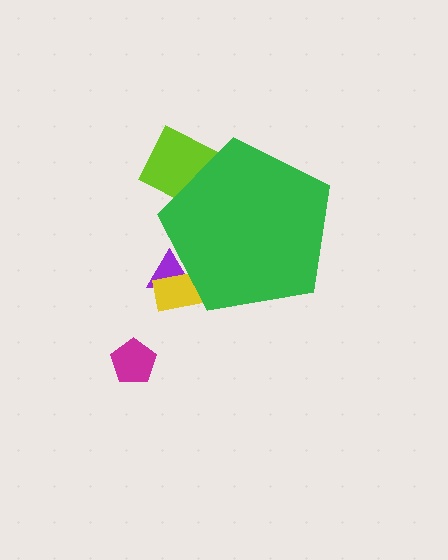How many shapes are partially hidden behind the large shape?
3 shapes are partially hidden.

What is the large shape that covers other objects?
A green pentagon.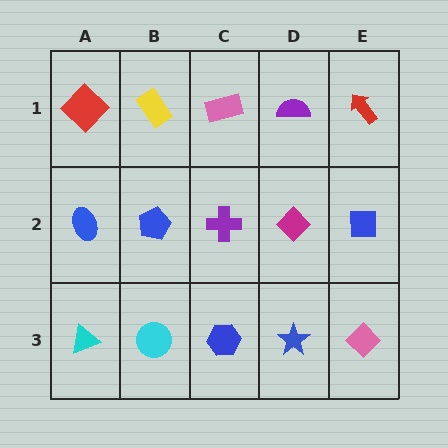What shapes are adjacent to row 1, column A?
A blue ellipse (row 2, column A), a yellow rectangle (row 1, column B).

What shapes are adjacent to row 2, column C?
A pink rectangle (row 1, column C), a blue hexagon (row 3, column C), a blue pentagon (row 2, column B), a magenta diamond (row 2, column D).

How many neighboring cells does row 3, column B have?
3.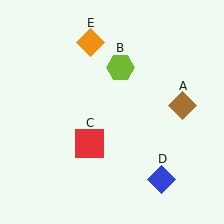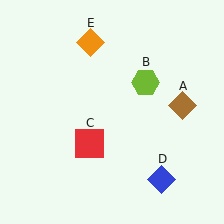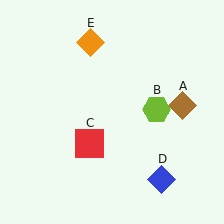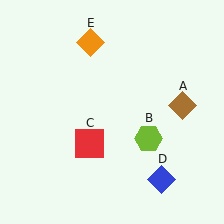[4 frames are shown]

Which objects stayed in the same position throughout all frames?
Brown diamond (object A) and red square (object C) and blue diamond (object D) and orange diamond (object E) remained stationary.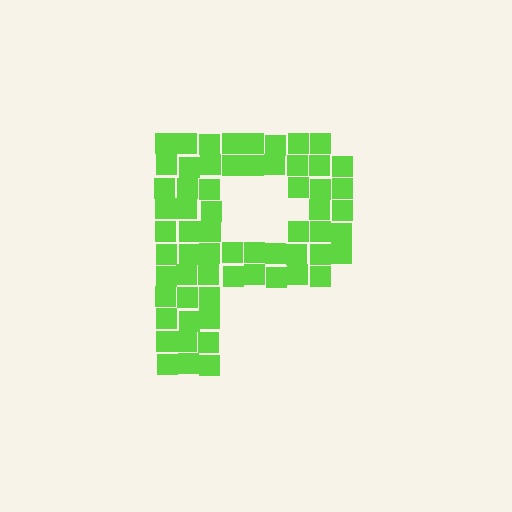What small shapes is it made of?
It is made of small squares.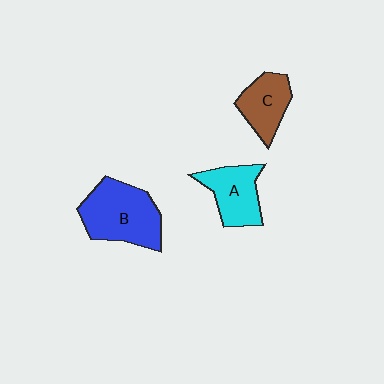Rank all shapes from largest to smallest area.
From largest to smallest: B (blue), A (cyan), C (brown).